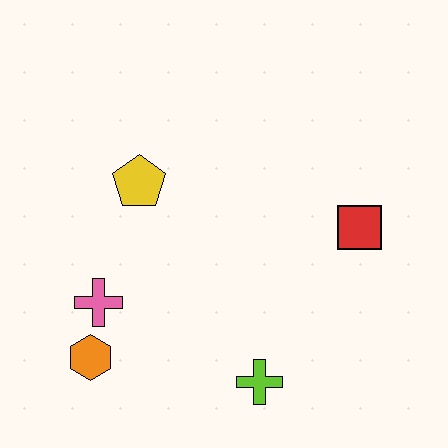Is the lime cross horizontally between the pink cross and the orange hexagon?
No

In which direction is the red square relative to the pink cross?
The red square is to the right of the pink cross.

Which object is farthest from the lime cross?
The yellow pentagon is farthest from the lime cross.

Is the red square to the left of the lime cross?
No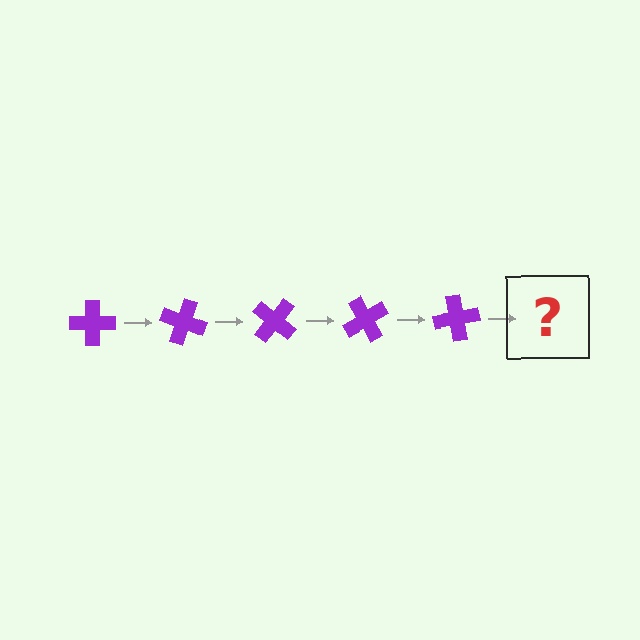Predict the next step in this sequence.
The next step is a purple cross rotated 100 degrees.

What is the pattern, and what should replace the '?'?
The pattern is that the cross rotates 20 degrees each step. The '?' should be a purple cross rotated 100 degrees.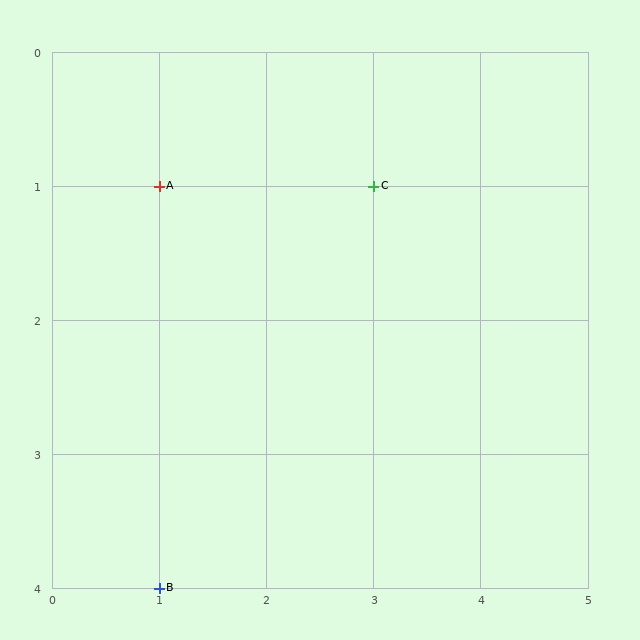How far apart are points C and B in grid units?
Points C and B are 2 columns and 3 rows apart (about 3.6 grid units diagonally).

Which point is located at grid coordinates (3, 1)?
Point C is at (3, 1).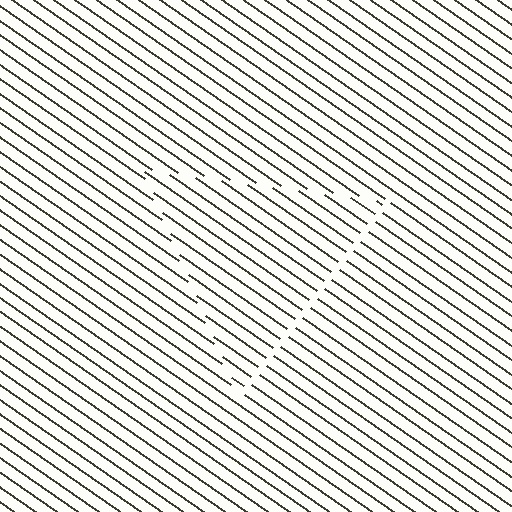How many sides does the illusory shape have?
3 sides — the line-ends trace a triangle.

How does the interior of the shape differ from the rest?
The interior of the shape contains the same grating, shifted by half a period — the contour is defined by the phase discontinuity where line-ends from the inner and outer gratings abut.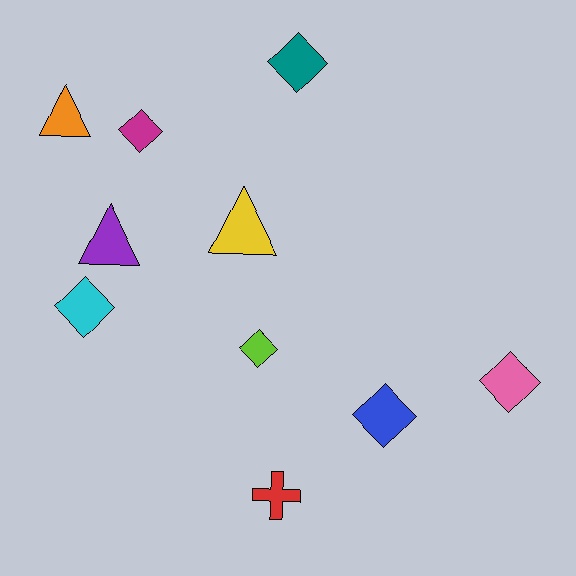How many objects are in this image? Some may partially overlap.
There are 10 objects.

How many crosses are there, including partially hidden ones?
There is 1 cross.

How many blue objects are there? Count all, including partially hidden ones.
There is 1 blue object.